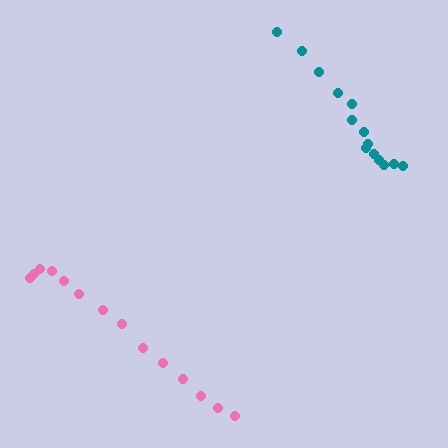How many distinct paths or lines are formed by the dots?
There are 2 distinct paths.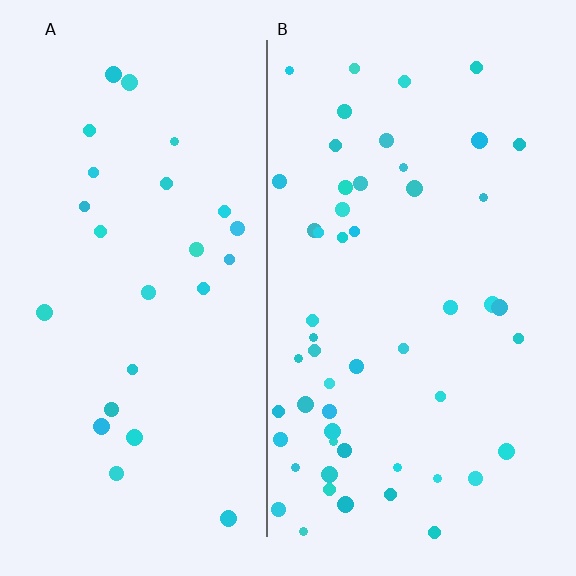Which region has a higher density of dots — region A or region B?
B (the right).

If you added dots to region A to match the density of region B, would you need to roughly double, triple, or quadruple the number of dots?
Approximately double.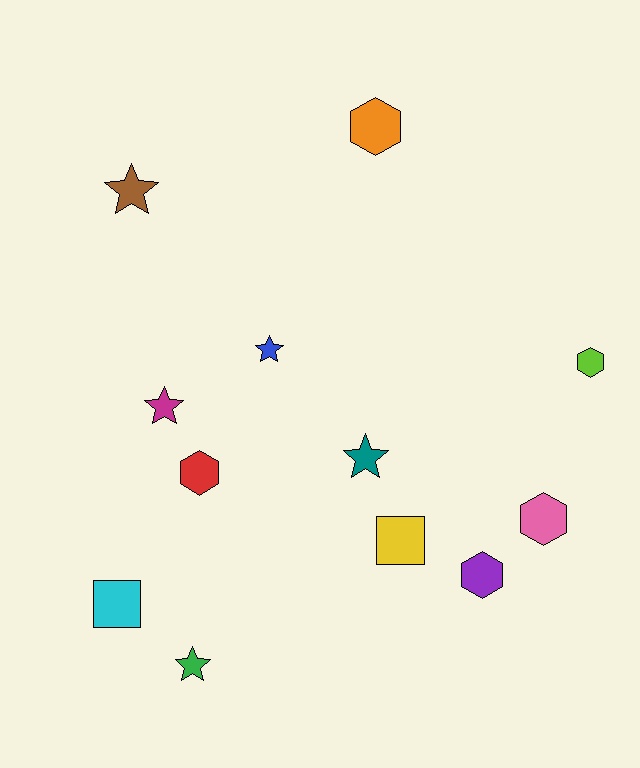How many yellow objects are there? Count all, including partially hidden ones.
There is 1 yellow object.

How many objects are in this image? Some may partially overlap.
There are 12 objects.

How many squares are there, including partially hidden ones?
There are 2 squares.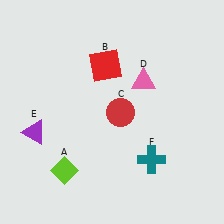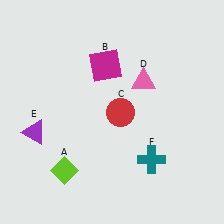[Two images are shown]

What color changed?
The square (B) changed from red in Image 1 to magenta in Image 2.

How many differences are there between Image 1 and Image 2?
There is 1 difference between the two images.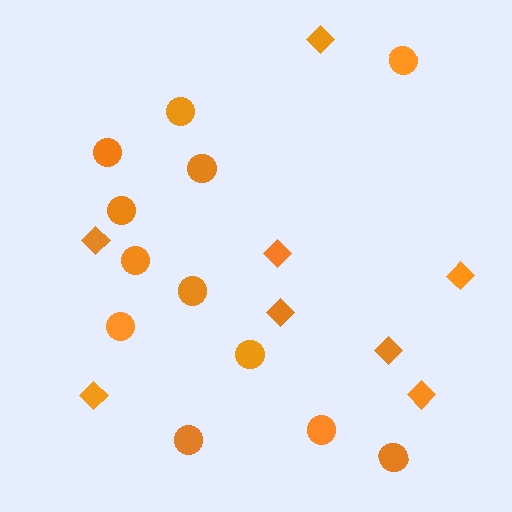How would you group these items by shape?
There are 2 groups: one group of diamonds (8) and one group of circles (12).